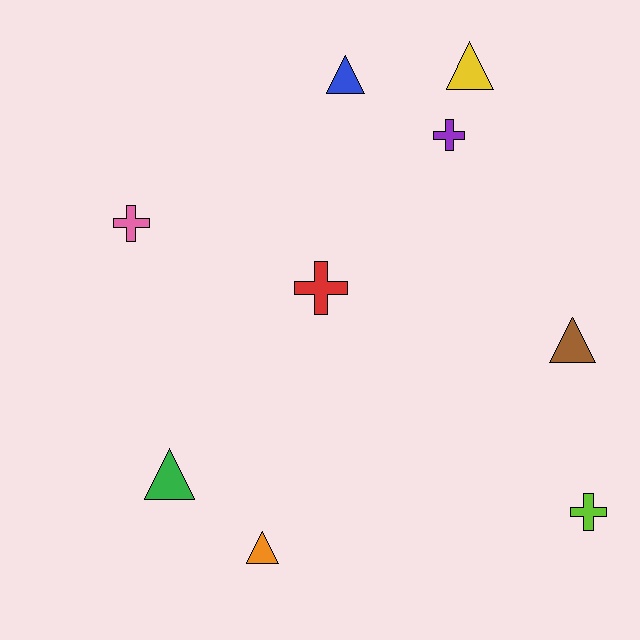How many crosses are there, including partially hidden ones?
There are 4 crosses.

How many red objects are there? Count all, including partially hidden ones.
There is 1 red object.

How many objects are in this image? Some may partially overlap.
There are 9 objects.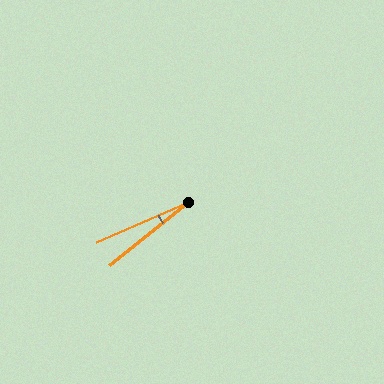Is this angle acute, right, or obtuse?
It is acute.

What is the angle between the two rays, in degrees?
Approximately 15 degrees.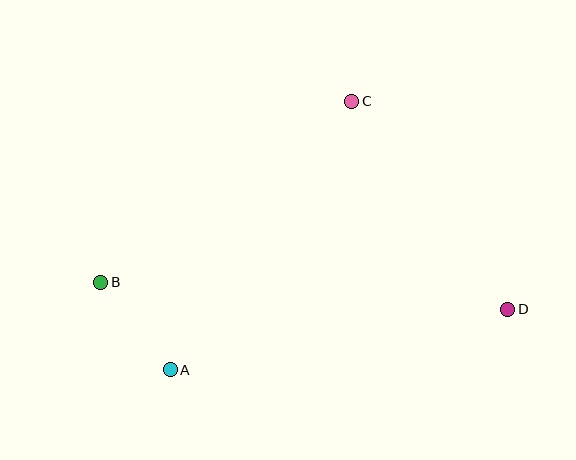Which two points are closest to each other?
Points A and B are closest to each other.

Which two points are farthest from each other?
Points B and D are farthest from each other.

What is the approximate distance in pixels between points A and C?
The distance between A and C is approximately 324 pixels.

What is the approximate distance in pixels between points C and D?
The distance between C and D is approximately 260 pixels.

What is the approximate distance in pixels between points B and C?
The distance between B and C is approximately 310 pixels.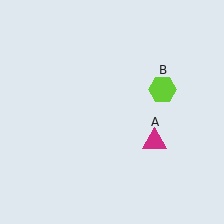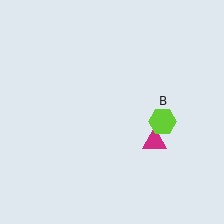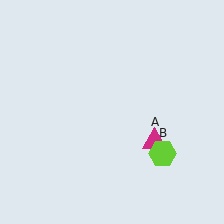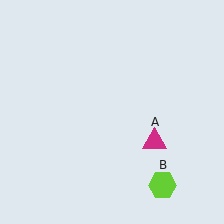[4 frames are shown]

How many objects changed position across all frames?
1 object changed position: lime hexagon (object B).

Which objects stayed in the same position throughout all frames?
Magenta triangle (object A) remained stationary.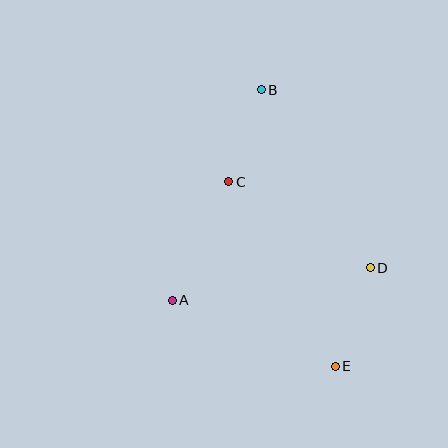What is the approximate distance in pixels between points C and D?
The distance between C and D is approximately 166 pixels.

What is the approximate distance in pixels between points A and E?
The distance between A and E is approximately 175 pixels.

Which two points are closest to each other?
Points B and C are closest to each other.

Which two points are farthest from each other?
Points B and E are farthest from each other.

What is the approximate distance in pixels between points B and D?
The distance between B and D is approximately 209 pixels.